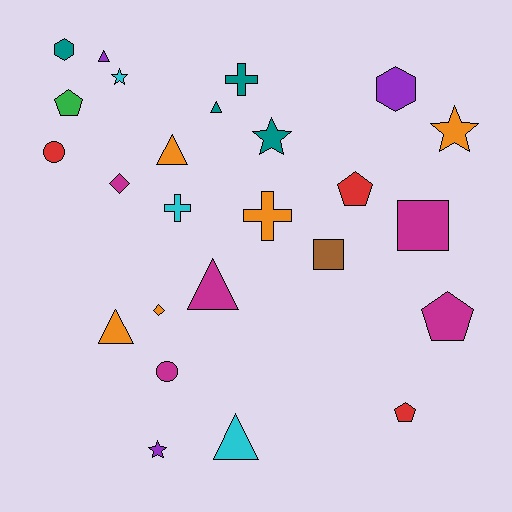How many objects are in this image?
There are 25 objects.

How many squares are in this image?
There are 2 squares.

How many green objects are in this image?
There is 1 green object.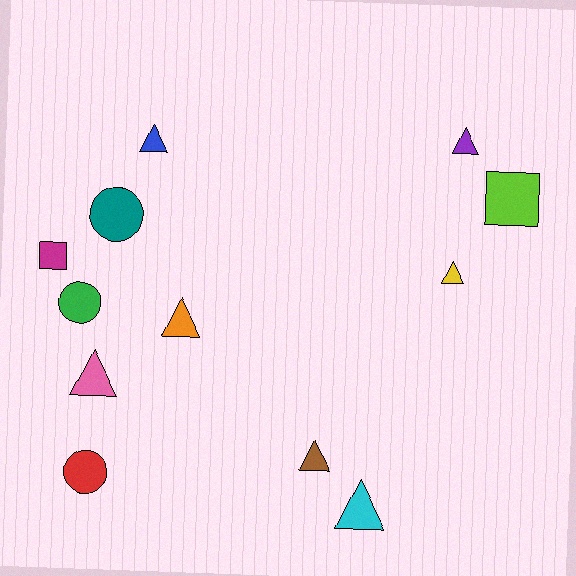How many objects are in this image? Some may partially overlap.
There are 12 objects.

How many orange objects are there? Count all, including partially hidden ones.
There is 1 orange object.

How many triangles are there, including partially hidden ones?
There are 7 triangles.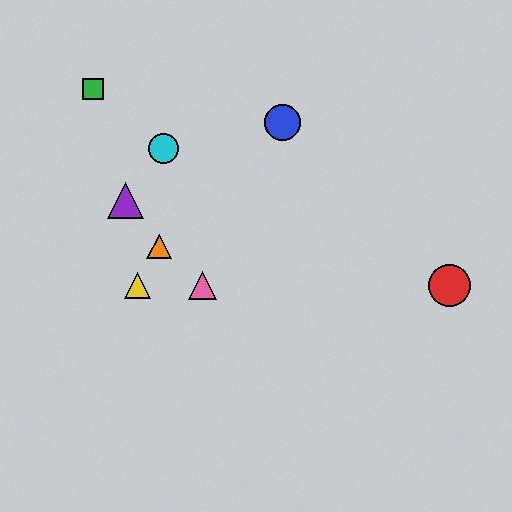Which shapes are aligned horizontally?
The red circle, the yellow triangle, the pink triangle are aligned horizontally.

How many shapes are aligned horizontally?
3 shapes (the red circle, the yellow triangle, the pink triangle) are aligned horizontally.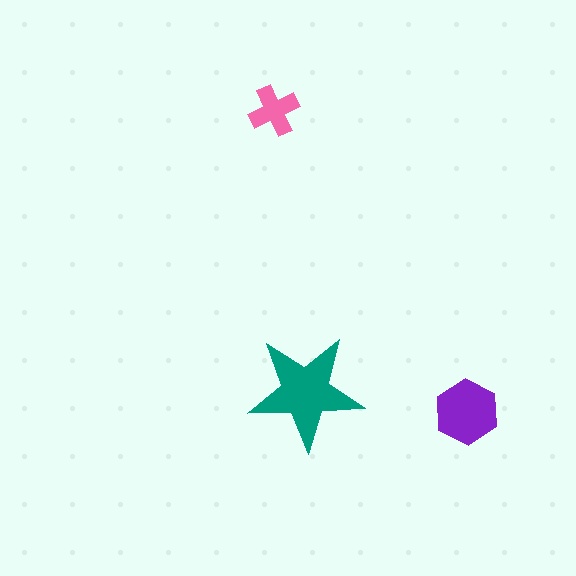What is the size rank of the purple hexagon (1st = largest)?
2nd.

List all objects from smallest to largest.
The pink cross, the purple hexagon, the teal star.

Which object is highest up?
The pink cross is topmost.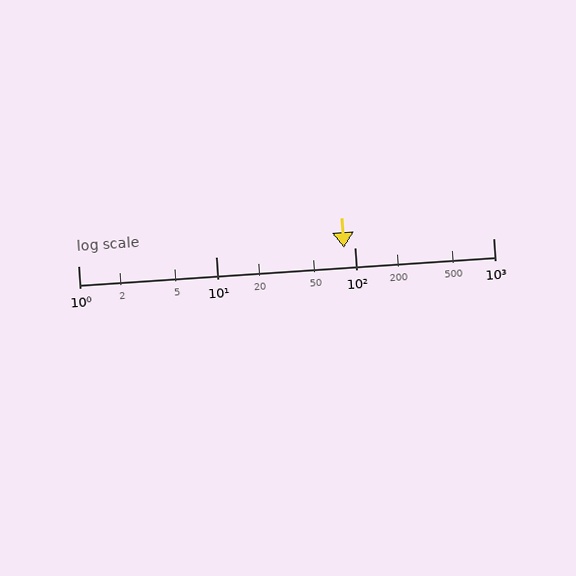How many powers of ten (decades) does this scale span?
The scale spans 3 decades, from 1 to 1000.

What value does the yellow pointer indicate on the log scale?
The pointer indicates approximately 83.